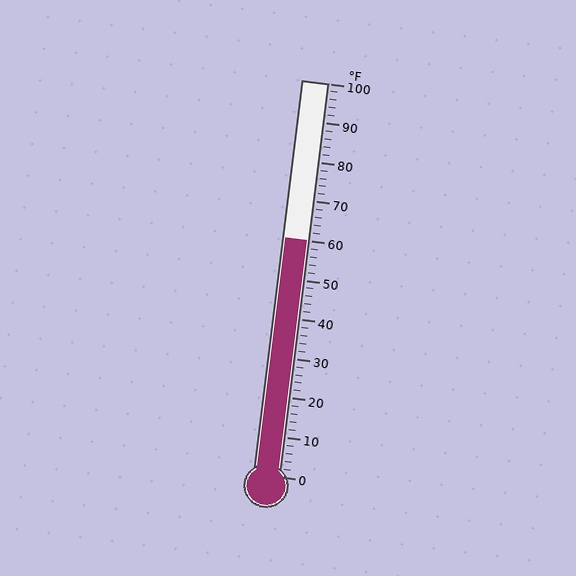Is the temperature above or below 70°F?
The temperature is below 70°F.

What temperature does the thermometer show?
The thermometer shows approximately 60°F.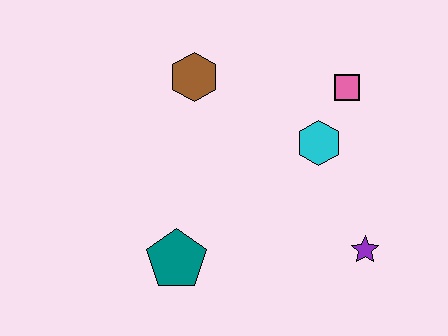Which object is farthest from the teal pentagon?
The pink square is farthest from the teal pentagon.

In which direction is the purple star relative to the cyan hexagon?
The purple star is below the cyan hexagon.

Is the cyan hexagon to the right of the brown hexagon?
Yes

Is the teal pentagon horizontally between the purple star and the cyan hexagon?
No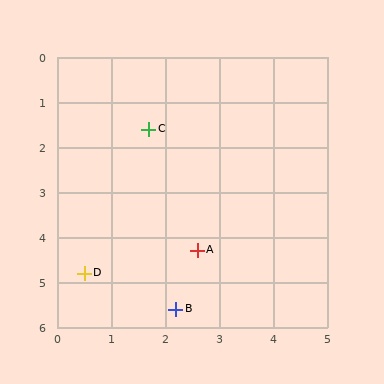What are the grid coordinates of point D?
Point D is at approximately (0.5, 4.8).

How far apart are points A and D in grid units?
Points A and D are about 2.2 grid units apart.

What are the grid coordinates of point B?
Point B is at approximately (2.2, 5.6).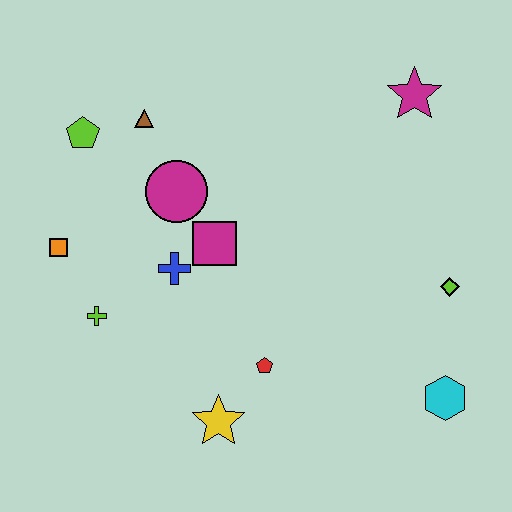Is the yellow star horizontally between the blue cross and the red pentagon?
Yes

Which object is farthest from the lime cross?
The magenta star is farthest from the lime cross.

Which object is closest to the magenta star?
The lime diamond is closest to the magenta star.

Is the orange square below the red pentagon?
No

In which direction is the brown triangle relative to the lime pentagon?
The brown triangle is to the right of the lime pentagon.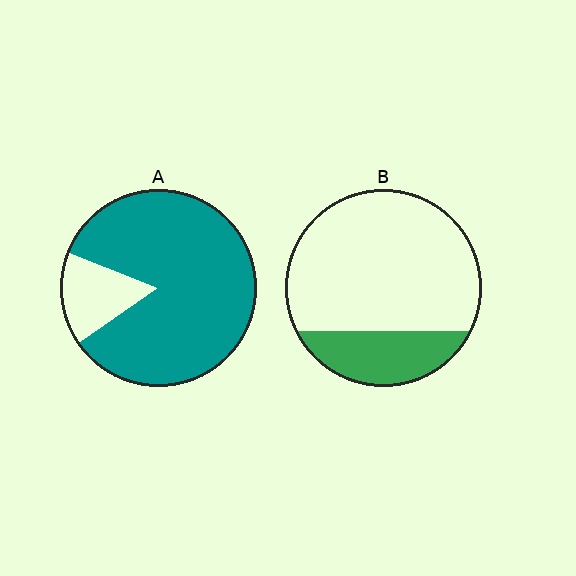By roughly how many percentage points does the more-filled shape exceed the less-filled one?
By roughly 60 percentage points (A over B).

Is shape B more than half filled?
No.